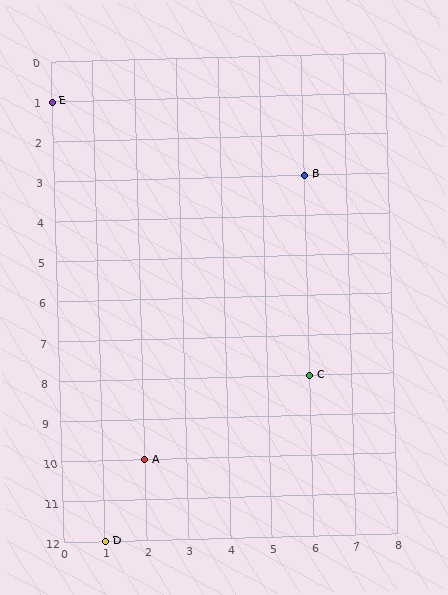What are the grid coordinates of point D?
Point D is at grid coordinates (1, 12).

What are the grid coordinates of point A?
Point A is at grid coordinates (2, 10).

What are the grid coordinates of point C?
Point C is at grid coordinates (6, 8).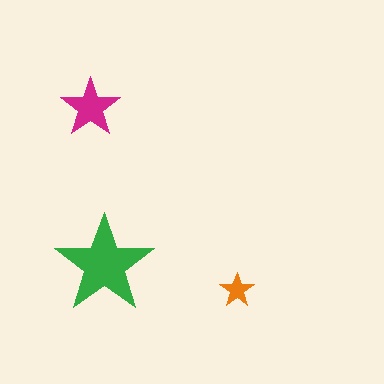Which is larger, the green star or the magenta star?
The green one.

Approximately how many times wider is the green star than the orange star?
About 3 times wider.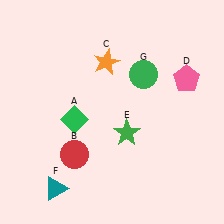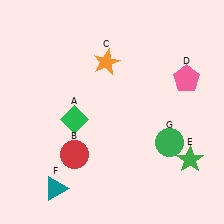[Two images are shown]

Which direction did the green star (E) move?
The green star (E) moved right.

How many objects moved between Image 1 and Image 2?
2 objects moved between the two images.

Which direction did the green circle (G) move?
The green circle (G) moved down.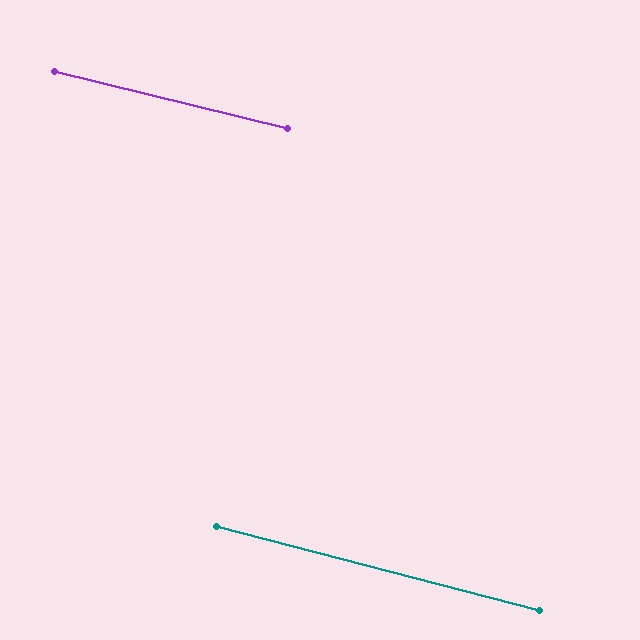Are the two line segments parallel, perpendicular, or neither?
Parallel — their directions differ by only 0.6°.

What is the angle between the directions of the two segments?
Approximately 1 degree.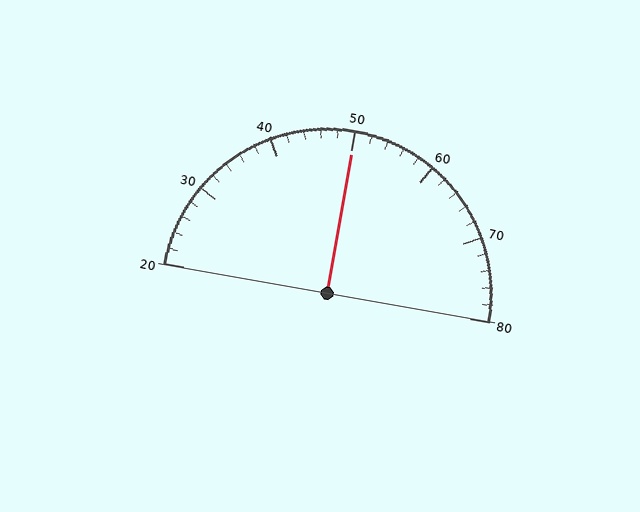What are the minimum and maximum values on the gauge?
The gauge ranges from 20 to 80.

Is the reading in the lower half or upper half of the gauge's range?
The reading is in the upper half of the range (20 to 80).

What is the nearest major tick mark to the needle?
The nearest major tick mark is 50.